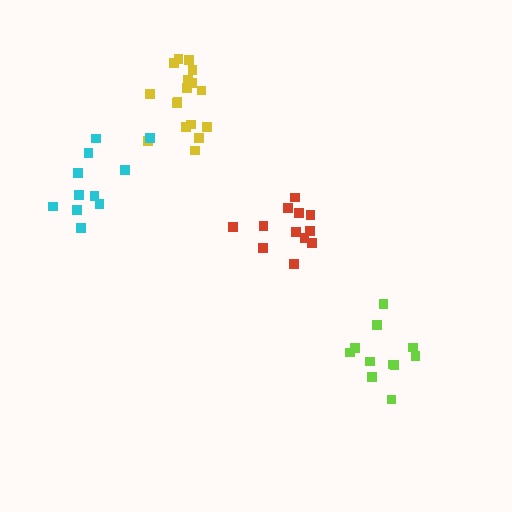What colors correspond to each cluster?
The clusters are colored: yellow, lime, cyan, red.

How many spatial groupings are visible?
There are 4 spatial groupings.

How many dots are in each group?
Group 1: 17 dots, Group 2: 11 dots, Group 3: 11 dots, Group 4: 12 dots (51 total).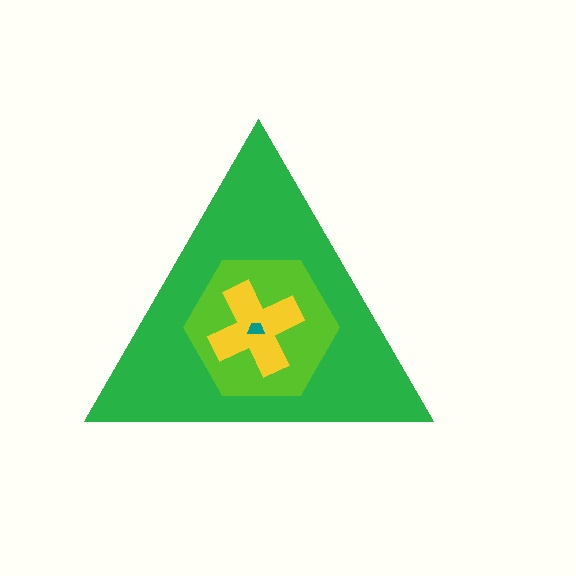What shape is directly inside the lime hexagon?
The yellow cross.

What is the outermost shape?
The green triangle.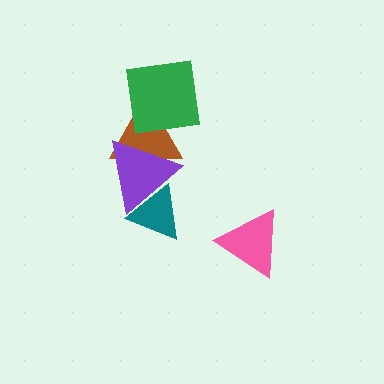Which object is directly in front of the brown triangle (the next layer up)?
The green square is directly in front of the brown triangle.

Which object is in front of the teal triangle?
The purple triangle is in front of the teal triangle.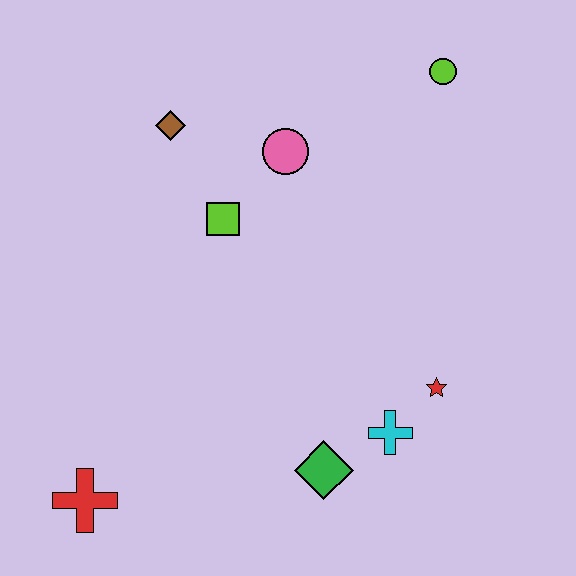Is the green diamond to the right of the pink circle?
Yes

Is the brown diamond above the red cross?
Yes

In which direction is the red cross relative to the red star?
The red cross is to the left of the red star.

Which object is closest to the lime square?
The pink circle is closest to the lime square.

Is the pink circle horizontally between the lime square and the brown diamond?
No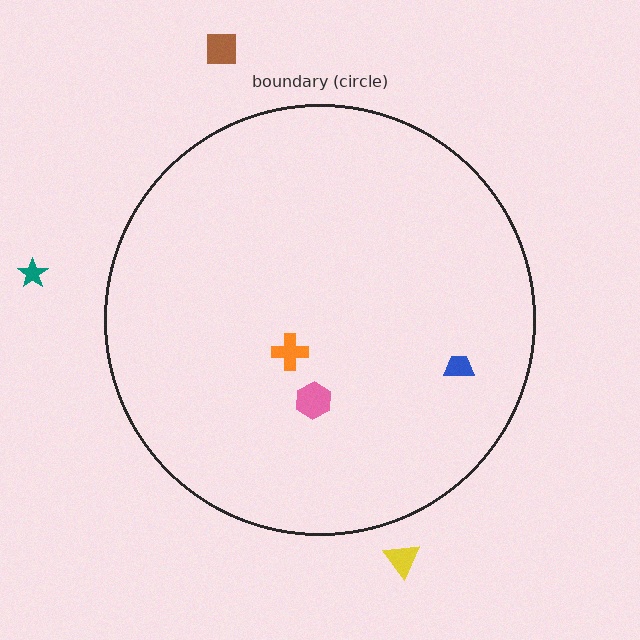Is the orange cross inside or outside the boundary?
Inside.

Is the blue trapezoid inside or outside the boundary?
Inside.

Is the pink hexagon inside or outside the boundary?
Inside.